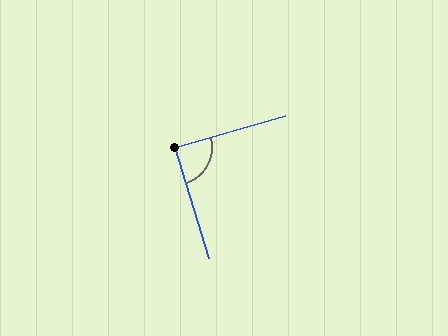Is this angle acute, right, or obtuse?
It is approximately a right angle.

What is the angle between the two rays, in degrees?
Approximately 89 degrees.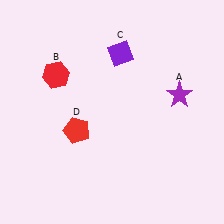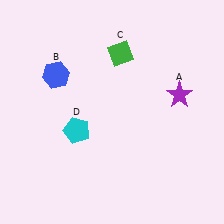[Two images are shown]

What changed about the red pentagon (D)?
In Image 1, D is red. In Image 2, it changed to cyan.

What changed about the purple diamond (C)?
In Image 1, C is purple. In Image 2, it changed to green.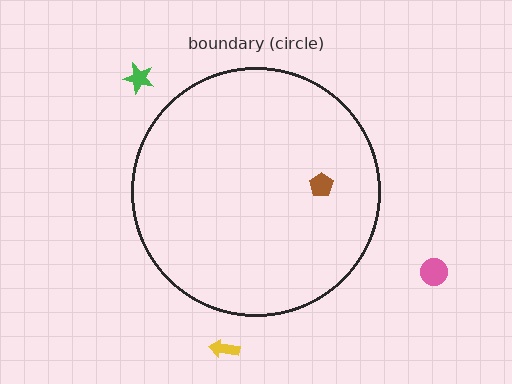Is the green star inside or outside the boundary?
Outside.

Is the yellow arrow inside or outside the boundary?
Outside.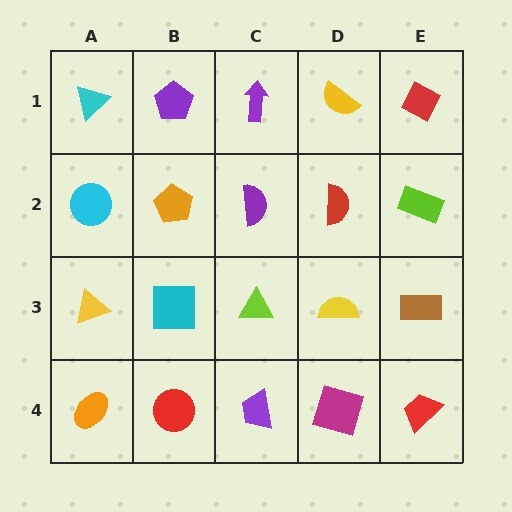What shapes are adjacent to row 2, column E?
A red diamond (row 1, column E), a brown rectangle (row 3, column E), a red semicircle (row 2, column D).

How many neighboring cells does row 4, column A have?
2.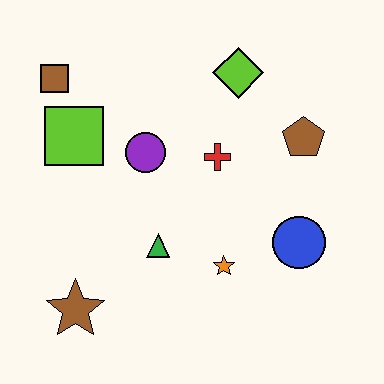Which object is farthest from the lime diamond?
The brown star is farthest from the lime diamond.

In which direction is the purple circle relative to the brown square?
The purple circle is to the right of the brown square.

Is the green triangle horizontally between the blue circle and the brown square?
Yes